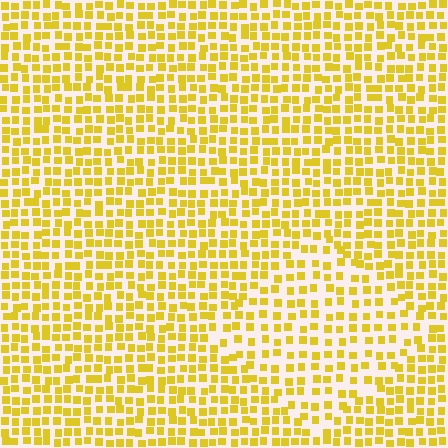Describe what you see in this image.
The image contains small yellow elements arranged at two different densities. A diamond-shaped region is visible where the elements are less densely packed than the surrounding area.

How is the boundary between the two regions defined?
The boundary is defined by a change in element density (approximately 1.5x ratio). All elements are the same color, size, and shape.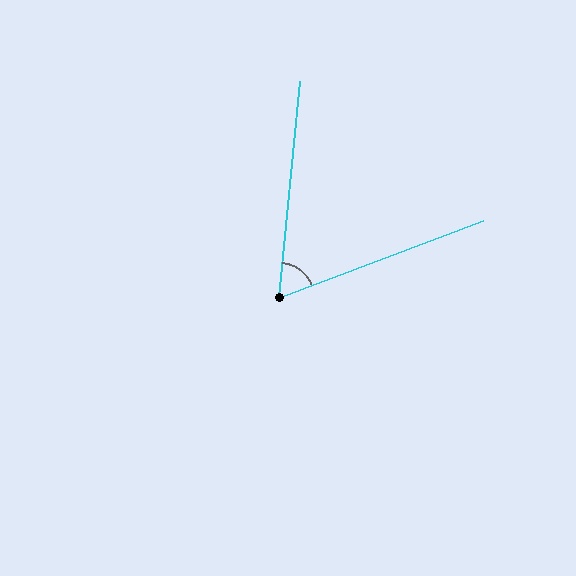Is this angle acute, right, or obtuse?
It is acute.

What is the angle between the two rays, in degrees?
Approximately 64 degrees.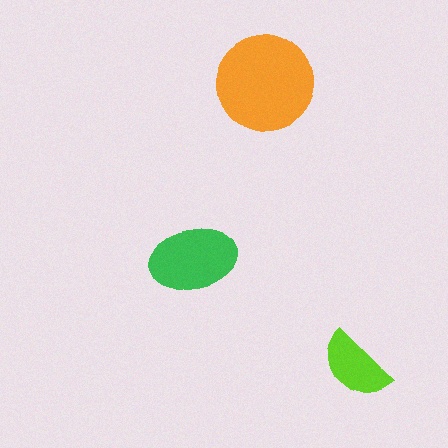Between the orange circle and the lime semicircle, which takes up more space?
The orange circle.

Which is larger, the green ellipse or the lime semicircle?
The green ellipse.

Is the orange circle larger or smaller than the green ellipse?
Larger.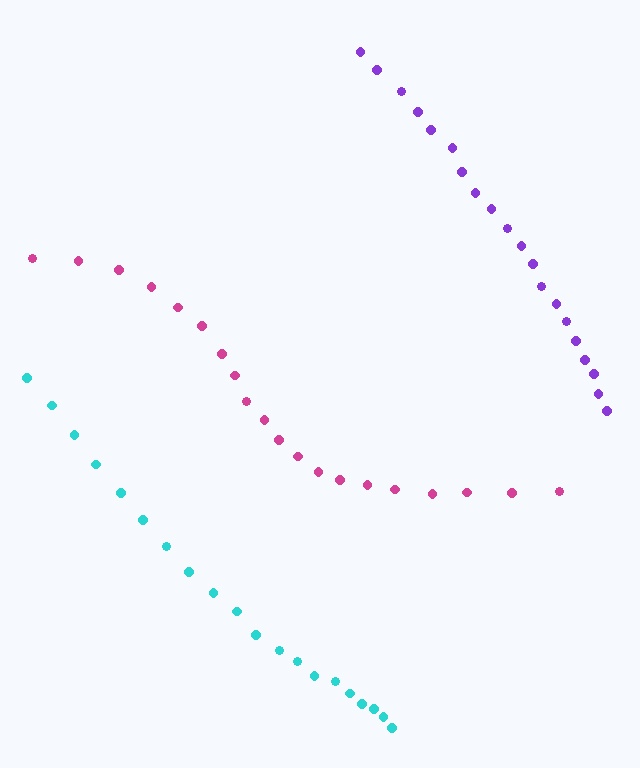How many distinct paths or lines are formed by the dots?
There are 3 distinct paths.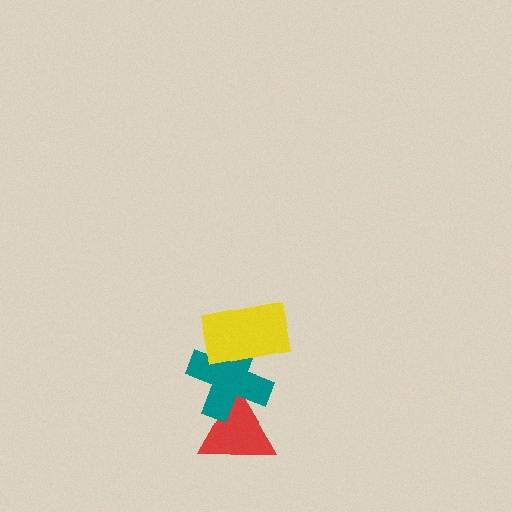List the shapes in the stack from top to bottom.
From top to bottom: the yellow rectangle, the teal cross, the red triangle.